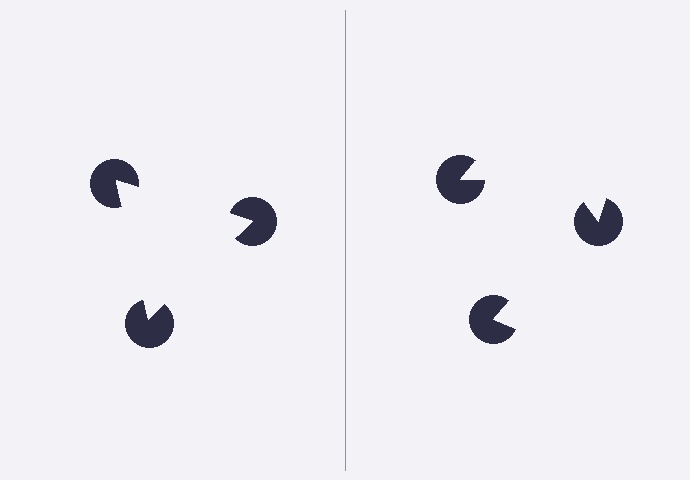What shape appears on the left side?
An illusory triangle.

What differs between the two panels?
The pac-man discs are positioned identically on both sides; only the wedge orientations differ. On the left they align to a triangle; on the right they are misaligned.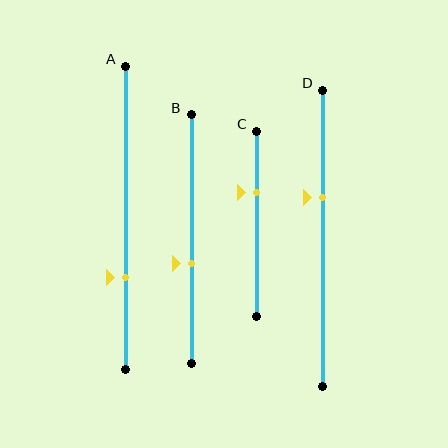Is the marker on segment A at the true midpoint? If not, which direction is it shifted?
No, the marker on segment A is shifted downward by about 20% of the segment length.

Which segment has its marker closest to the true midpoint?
Segment B has its marker closest to the true midpoint.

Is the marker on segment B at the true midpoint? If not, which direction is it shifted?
No, the marker on segment B is shifted downward by about 10% of the segment length.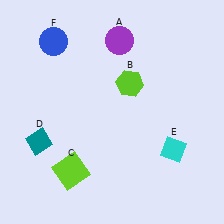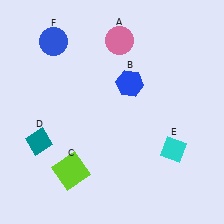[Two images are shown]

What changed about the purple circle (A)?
In Image 1, A is purple. In Image 2, it changed to pink.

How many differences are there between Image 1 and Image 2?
There are 2 differences between the two images.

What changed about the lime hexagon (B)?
In Image 1, B is lime. In Image 2, it changed to blue.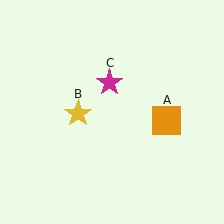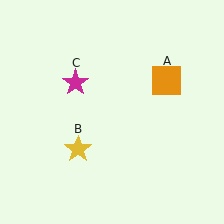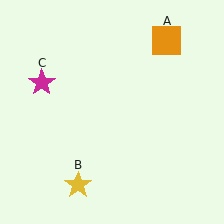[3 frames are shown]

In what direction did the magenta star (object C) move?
The magenta star (object C) moved left.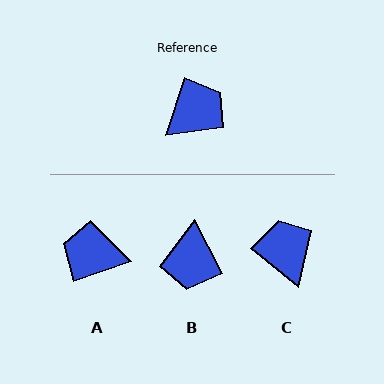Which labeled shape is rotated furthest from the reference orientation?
B, about 134 degrees away.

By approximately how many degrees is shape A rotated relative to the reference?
Approximately 127 degrees counter-clockwise.